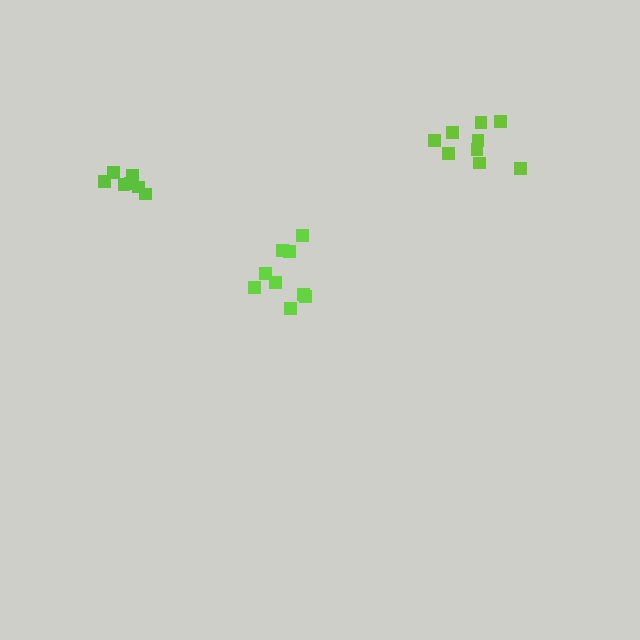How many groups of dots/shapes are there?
There are 3 groups.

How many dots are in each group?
Group 1: 9 dots, Group 2: 9 dots, Group 3: 7 dots (25 total).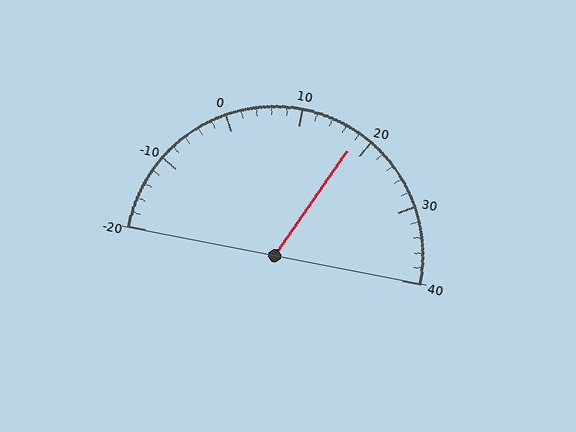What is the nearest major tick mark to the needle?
The nearest major tick mark is 20.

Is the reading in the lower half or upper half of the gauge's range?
The reading is in the upper half of the range (-20 to 40).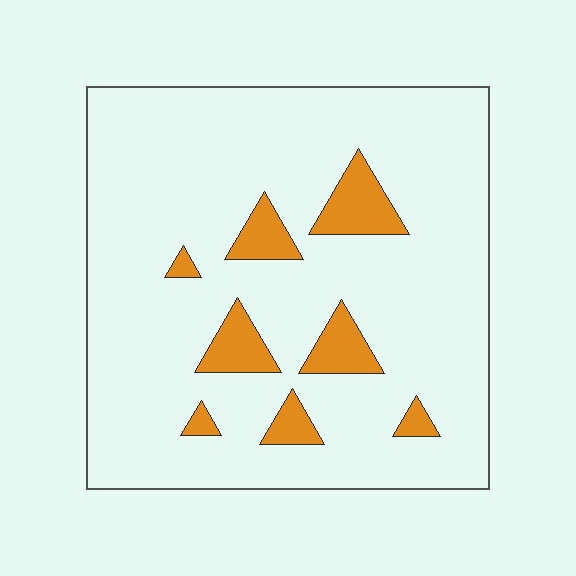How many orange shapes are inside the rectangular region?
8.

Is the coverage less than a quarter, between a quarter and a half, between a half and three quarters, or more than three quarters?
Less than a quarter.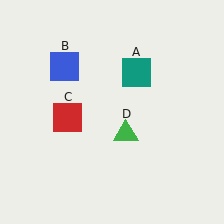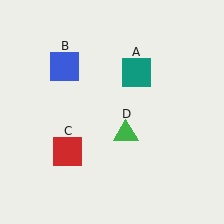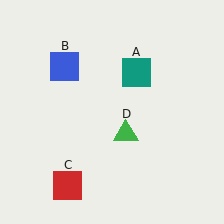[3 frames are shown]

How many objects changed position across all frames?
1 object changed position: red square (object C).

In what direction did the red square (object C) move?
The red square (object C) moved down.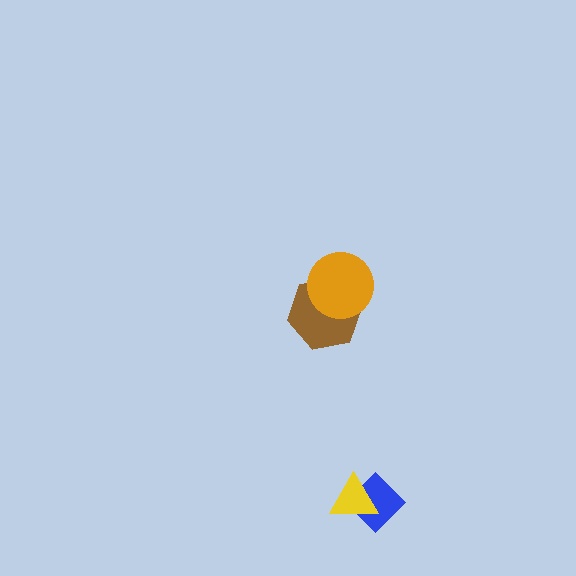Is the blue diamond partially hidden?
Yes, it is partially covered by another shape.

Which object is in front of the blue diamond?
The yellow triangle is in front of the blue diamond.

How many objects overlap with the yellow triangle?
1 object overlaps with the yellow triangle.